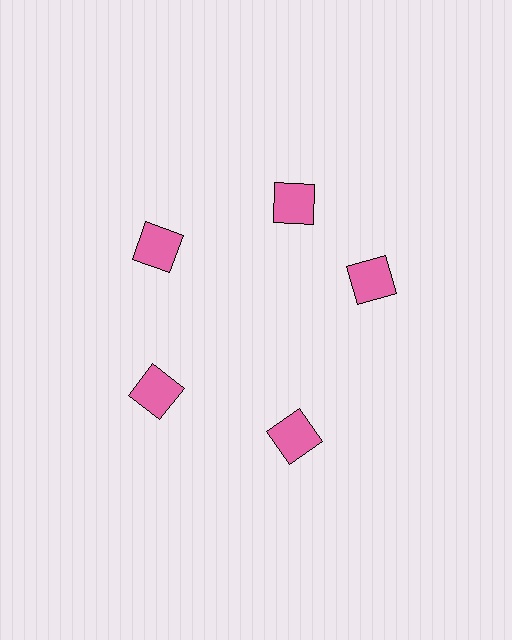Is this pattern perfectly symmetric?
No. The 5 pink squares are arranged in a ring, but one element near the 3 o'clock position is rotated out of alignment along the ring, breaking the 5-fold rotational symmetry.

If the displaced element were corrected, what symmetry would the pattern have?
It would have 5-fold rotational symmetry — the pattern would map onto itself every 72 degrees.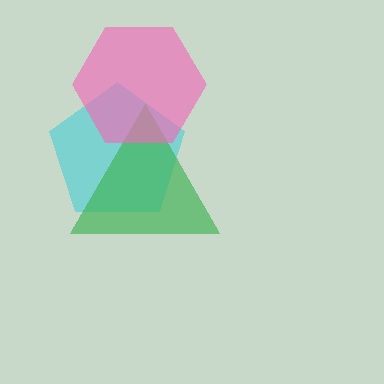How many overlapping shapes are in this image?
There are 3 overlapping shapes in the image.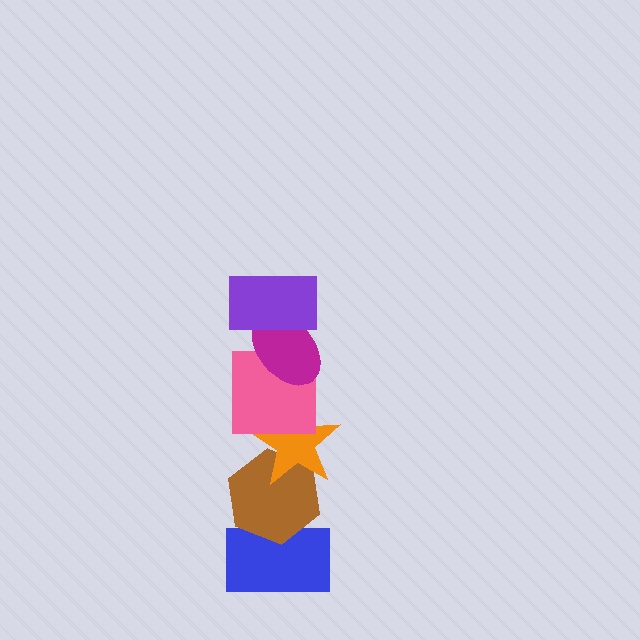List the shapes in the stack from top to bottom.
From top to bottom: the purple rectangle, the magenta ellipse, the pink square, the orange star, the brown hexagon, the blue rectangle.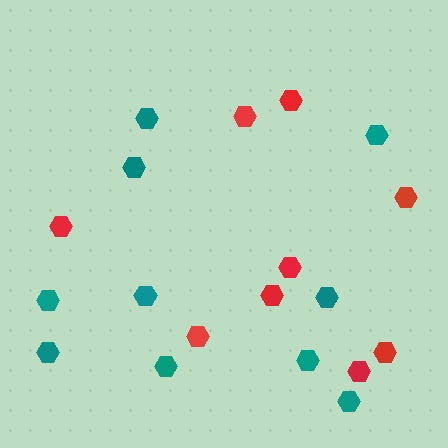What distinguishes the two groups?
There are 2 groups: one group of teal hexagons (10) and one group of red hexagons (9).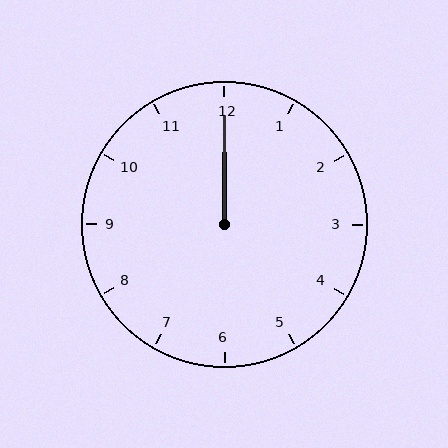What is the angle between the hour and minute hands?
Approximately 0 degrees.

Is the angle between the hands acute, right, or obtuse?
It is acute.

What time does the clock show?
12:00.